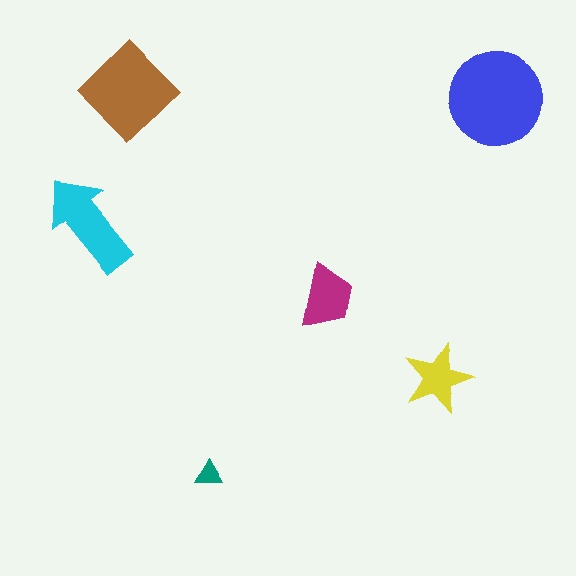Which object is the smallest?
The teal triangle.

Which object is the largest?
The blue circle.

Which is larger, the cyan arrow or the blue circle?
The blue circle.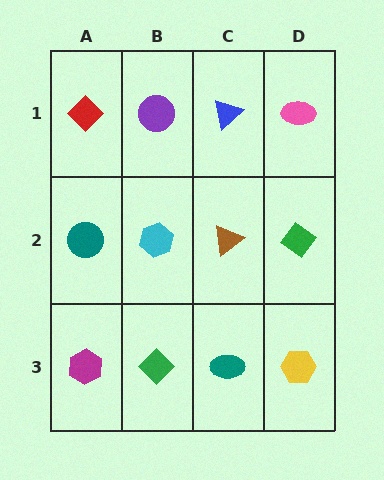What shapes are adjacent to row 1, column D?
A green diamond (row 2, column D), a blue triangle (row 1, column C).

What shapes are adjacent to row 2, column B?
A purple circle (row 1, column B), a green diamond (row 3, column B), a teal circle (row 2, column A), a brown triangle (row 2, column C).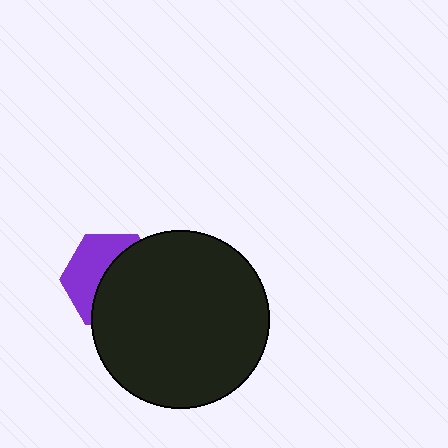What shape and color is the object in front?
The object in front is a black circle.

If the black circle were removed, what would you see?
You would see the complete purple hexagon.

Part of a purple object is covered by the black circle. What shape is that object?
It is a hexagon.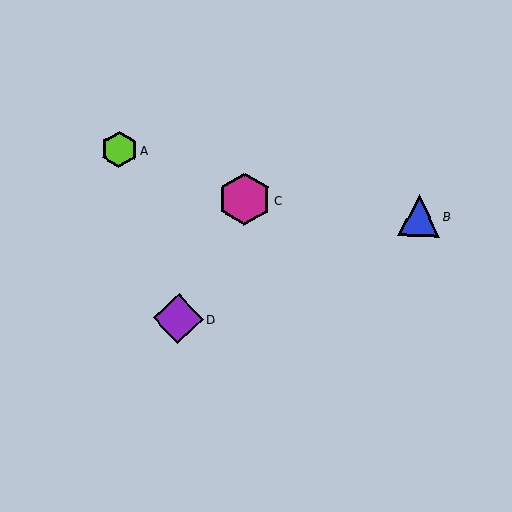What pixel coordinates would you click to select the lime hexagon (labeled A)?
Click at (119, 150) to select the lime hexagon A.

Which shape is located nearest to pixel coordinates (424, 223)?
The blue triangle (labeled B) at (419, 216) is nearest to that location.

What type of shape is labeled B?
Shape B is a blue triangle.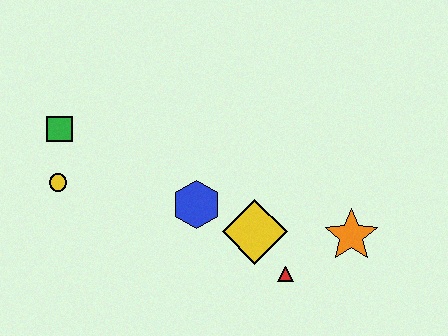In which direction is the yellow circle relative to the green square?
The yellow circle is below the green square.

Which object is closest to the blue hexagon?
The yellow diamond is closest to the blue hexagon.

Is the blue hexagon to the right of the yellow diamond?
No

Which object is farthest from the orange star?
The green square is farthest from the orange star.